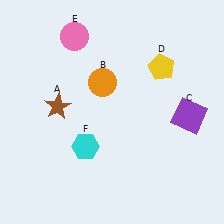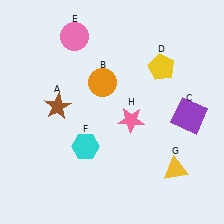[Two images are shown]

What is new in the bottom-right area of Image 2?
A yellow triangle (G) was added in the bottom-right area of Image 2.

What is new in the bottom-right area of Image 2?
A pink star (H) was added in the bottom-right area of Image 2.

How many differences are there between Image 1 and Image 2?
There are 2 differences between the two images.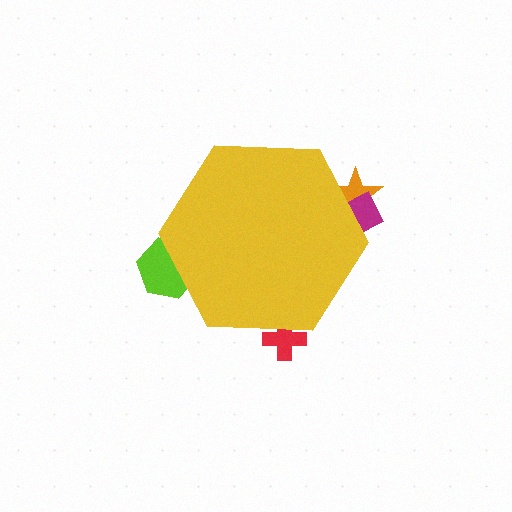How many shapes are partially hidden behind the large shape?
4 shapes are partially hidden.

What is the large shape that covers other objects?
A yellow hexagon.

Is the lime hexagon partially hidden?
Yes, the lime hexagon is partially hidden behind the yellow hexagon.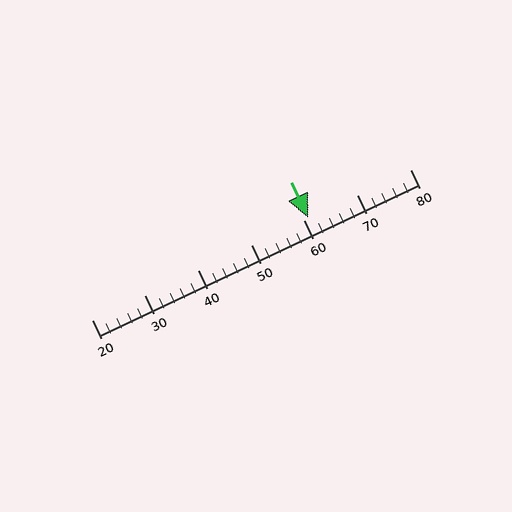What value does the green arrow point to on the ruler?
The green arrow points to approximately 61.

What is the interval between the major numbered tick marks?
The major tick marks are spaced 10 units apart.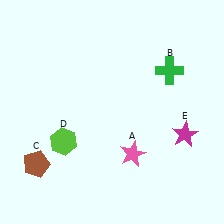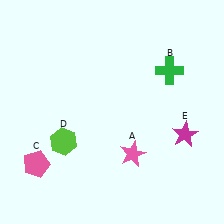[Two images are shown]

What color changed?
The pentagon (C) changed from brown in Image 1 to pink in Image 2.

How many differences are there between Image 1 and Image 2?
There is 1 difference between the two images.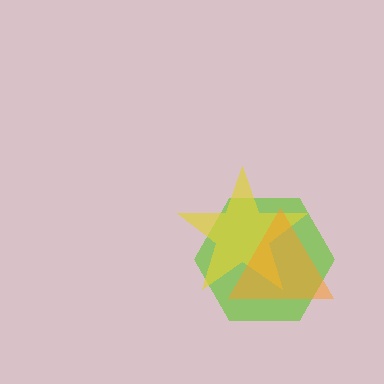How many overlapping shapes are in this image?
There are 3 overlapping shapes in the image.